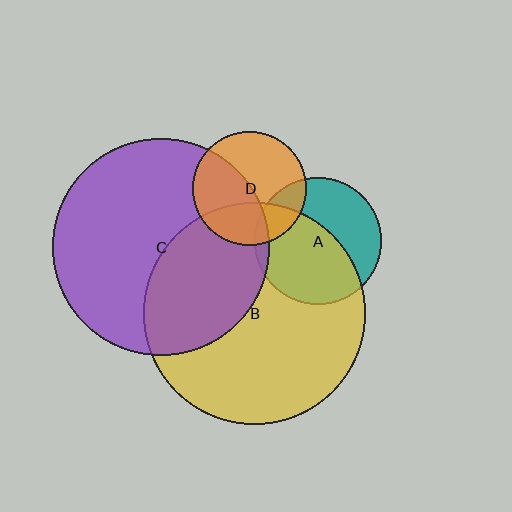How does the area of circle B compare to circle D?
Approximately 3.8 times.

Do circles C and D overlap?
Yes.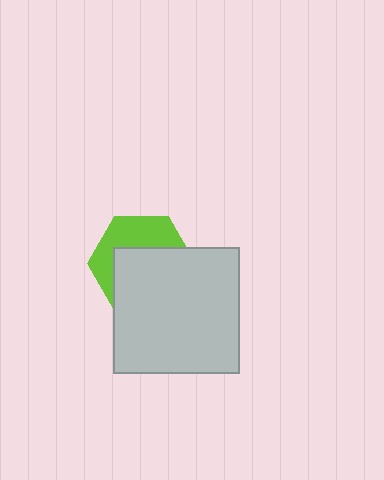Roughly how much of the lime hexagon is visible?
A small part of it is visible (roughly 42%).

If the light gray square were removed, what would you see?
You would see the complete lime hexagon.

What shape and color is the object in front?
The object in front is a light gray square.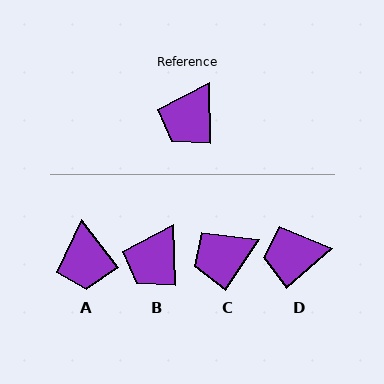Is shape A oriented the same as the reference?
No, it is off by about 37 degrees.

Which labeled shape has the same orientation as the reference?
B.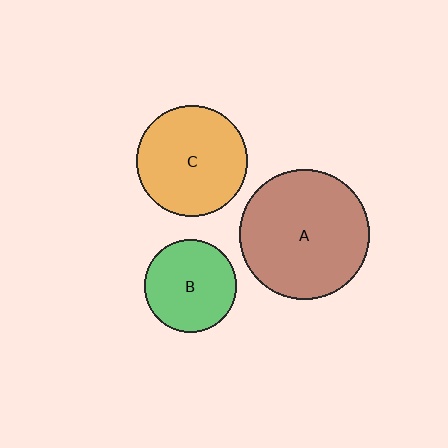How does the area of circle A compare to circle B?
Approximately 2.0 times.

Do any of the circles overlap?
No, none of the circles overlap.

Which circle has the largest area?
Circle A (brown).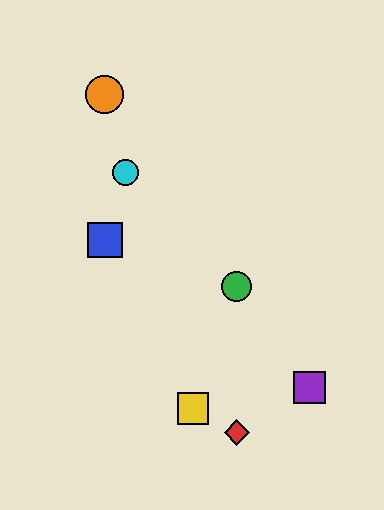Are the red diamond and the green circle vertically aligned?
Yes, both are at x≈237.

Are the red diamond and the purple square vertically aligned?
No, the red diamond is at x≈237 and the purple square is at x≈309.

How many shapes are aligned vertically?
2 shapes (the red diamond, the green circle) are aligned vertically.